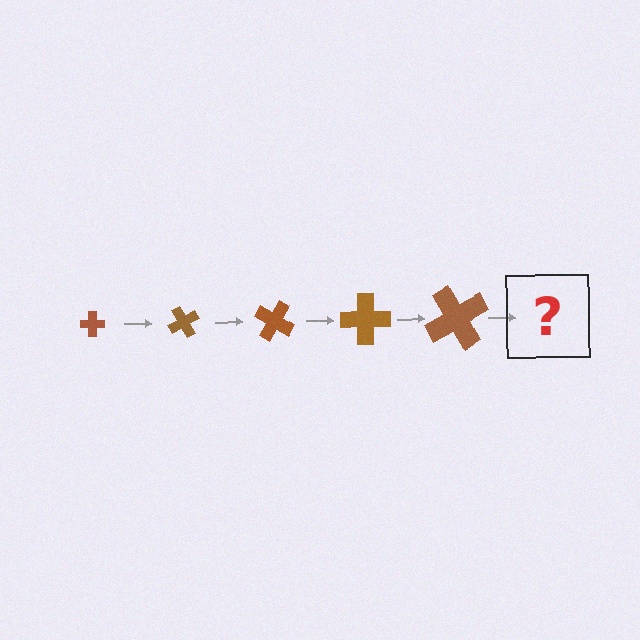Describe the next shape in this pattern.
It should be a cross, larger than the previous one and rotated 300 degrees from the start.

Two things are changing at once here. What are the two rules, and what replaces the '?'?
The two rules are that the cross grows larger each step and it rotates 60 degrees each step. The '?' should be a cross, larger than the previous one and rotated 300 degrees from the start.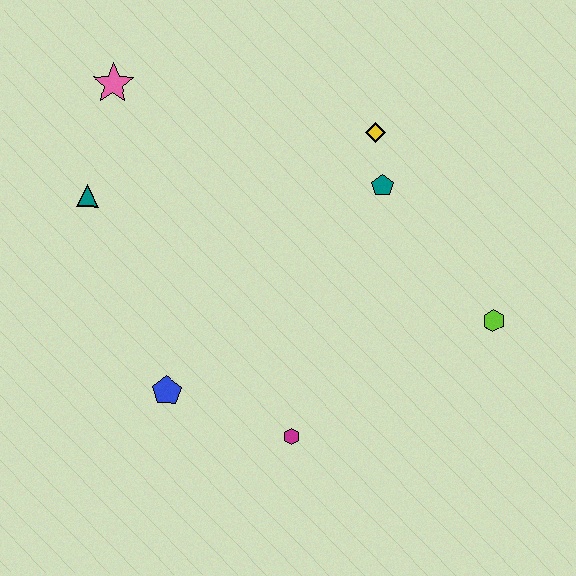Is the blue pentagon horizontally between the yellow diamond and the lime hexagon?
No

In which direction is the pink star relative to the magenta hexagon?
The pink star is above the magenta hexagon.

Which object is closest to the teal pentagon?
The yellow diamond is closest to the teal pentagon.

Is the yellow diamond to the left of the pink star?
No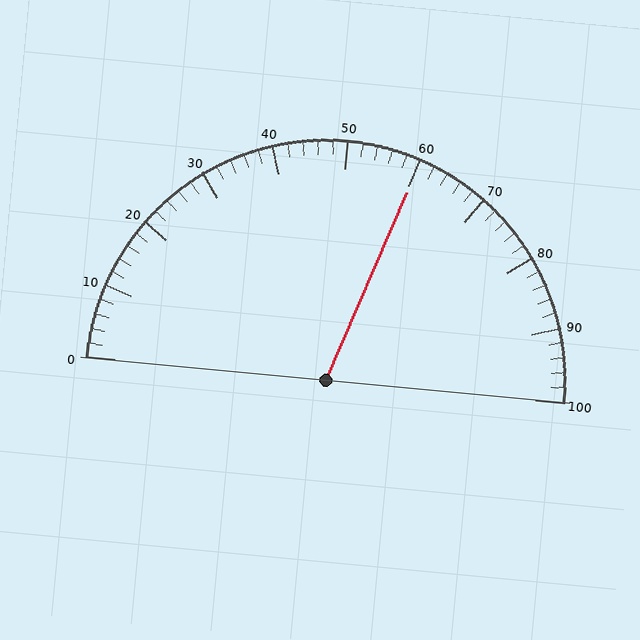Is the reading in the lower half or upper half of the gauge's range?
The reading is in the upper half of the range (0 to 100).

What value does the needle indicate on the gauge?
The needle indicates approximately 60.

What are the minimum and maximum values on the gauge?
The gauge ranges from 0 to 100.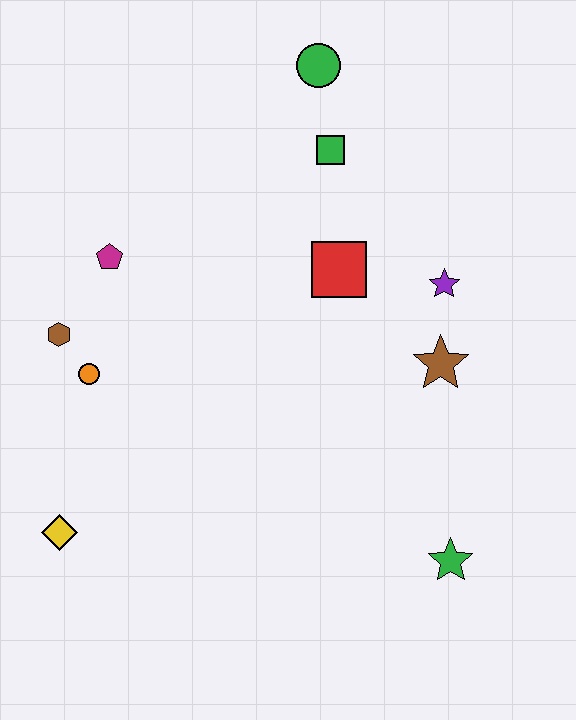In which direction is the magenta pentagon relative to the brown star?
The magenta pentagon is to the left of the brown star.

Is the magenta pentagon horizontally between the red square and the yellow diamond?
Yes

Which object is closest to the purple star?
The brown star is closest to the purple star.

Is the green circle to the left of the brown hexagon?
No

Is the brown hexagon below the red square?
Yes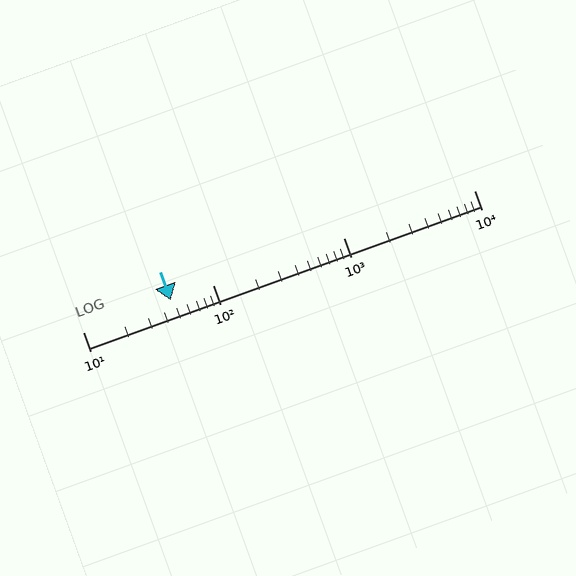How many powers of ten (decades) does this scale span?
The scale spans 3 decades, from 10 to 10000.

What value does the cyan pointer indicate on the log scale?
The pointer indicates approximately 47.